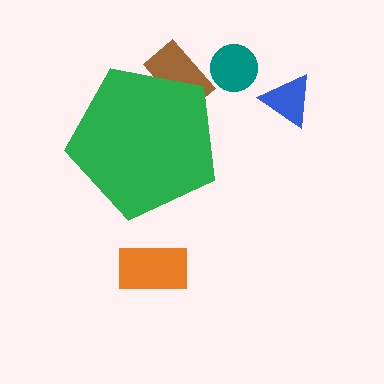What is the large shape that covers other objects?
A green pentagon.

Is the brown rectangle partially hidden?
Yes, the brown rectangle is partially hidden behind the green pentagon.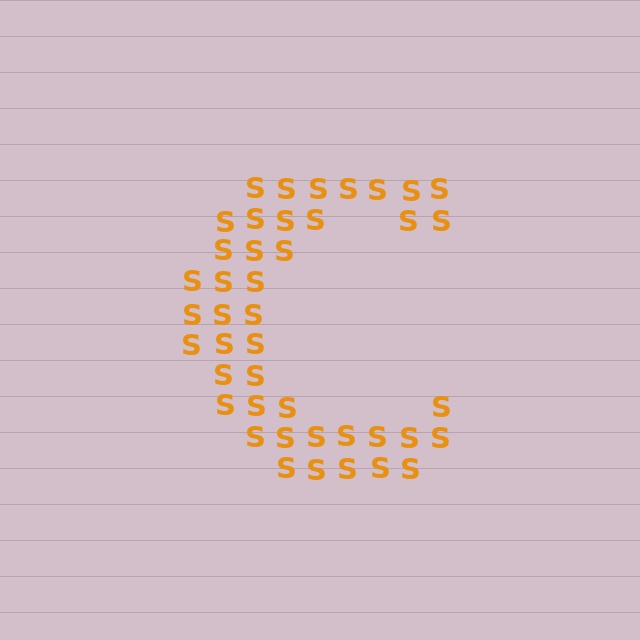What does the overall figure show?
The overall figure shows the letter C.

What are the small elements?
The small elements are letter S's.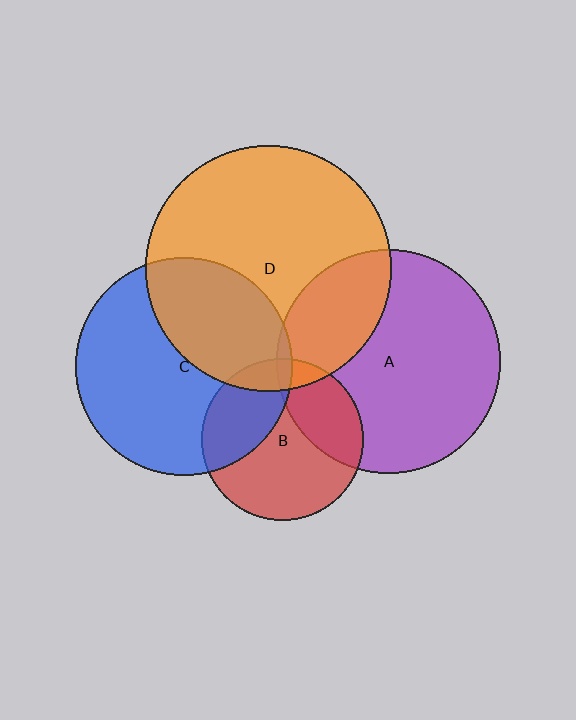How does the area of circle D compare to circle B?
Approximately 2.3 times.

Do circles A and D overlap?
Yes.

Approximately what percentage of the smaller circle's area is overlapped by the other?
Approximately 25%.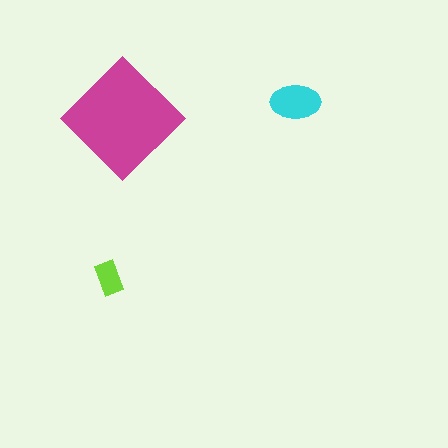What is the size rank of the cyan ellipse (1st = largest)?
2nd.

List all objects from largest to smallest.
The magenta diamond, the cyan ellipse, the lime rectangle.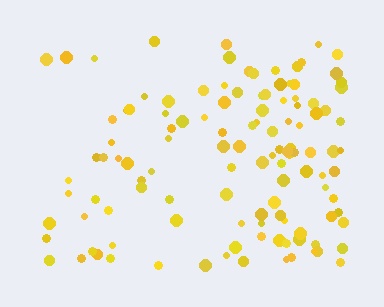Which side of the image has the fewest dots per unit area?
The left.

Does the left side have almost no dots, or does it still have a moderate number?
Still a moderate number, just noticeably fewer than the right.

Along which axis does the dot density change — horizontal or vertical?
Horizontal.